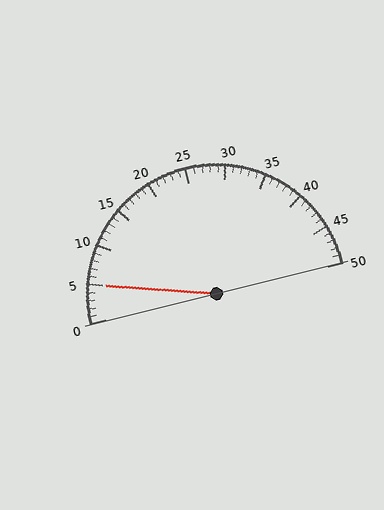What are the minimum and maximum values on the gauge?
The gauge ranges from 0 to 50.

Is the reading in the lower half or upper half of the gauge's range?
The reading is in the lower half of the range (0 to 50).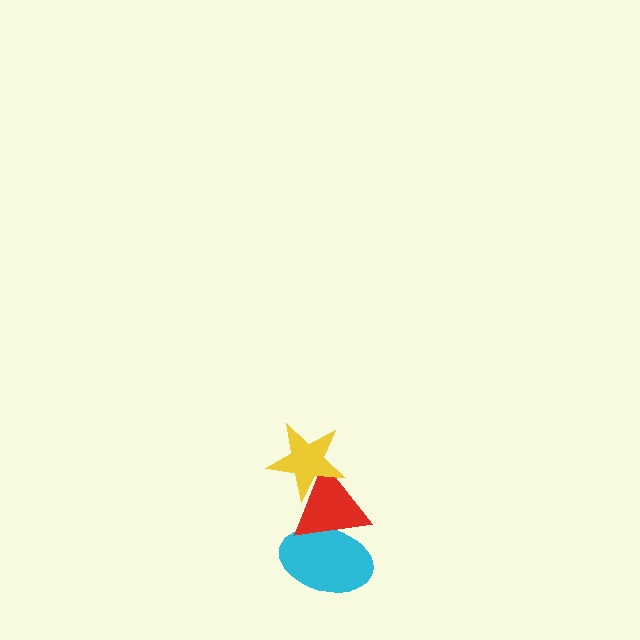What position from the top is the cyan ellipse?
The cyan ellipse is 3rd from the top.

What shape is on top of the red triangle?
The yellow star is on top of the red triangle.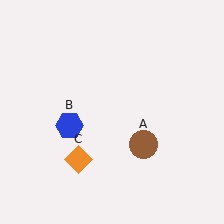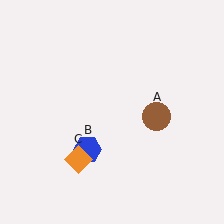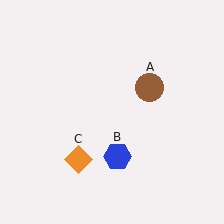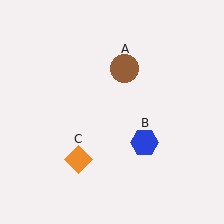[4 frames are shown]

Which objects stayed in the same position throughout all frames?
Orange diamond (object C) remained stationary.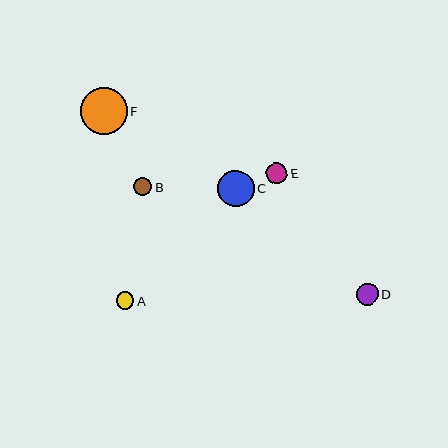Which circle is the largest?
Circle F is the largest with a size of approximately 47 pixels.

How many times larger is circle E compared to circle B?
Circle E is approximately 1.1 times the size of circle B.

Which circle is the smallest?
Circle A is the smallest with a size of approximately 17 pixels.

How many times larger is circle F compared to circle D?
Circle F is approximately 2.1 times the size of circle D.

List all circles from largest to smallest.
From largest to smallest: F, C, D, E, B, A.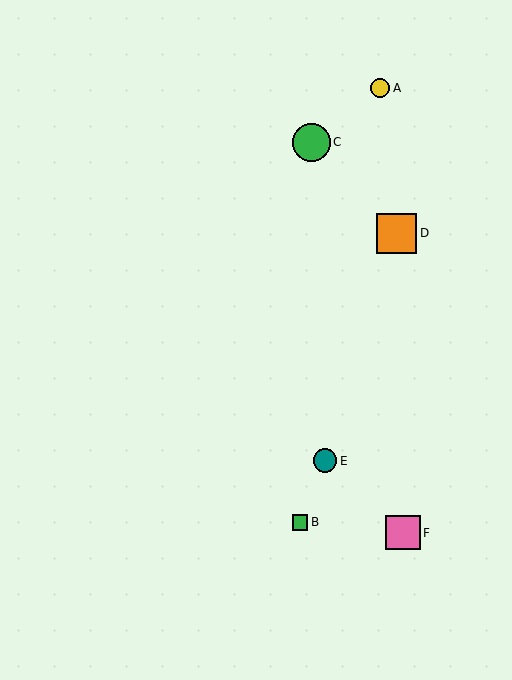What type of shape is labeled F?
Shape F is a pink square.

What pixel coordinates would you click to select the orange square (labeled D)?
Click at (397, 233) to select the orange square D.